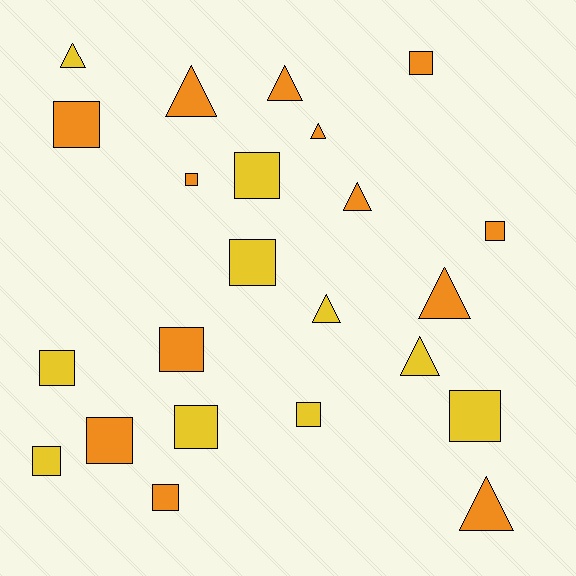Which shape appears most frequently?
Square, with 14 objects.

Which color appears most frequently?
Orange, with 13 objects.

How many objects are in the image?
There are 23 objects.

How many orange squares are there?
There are 7 orange squares.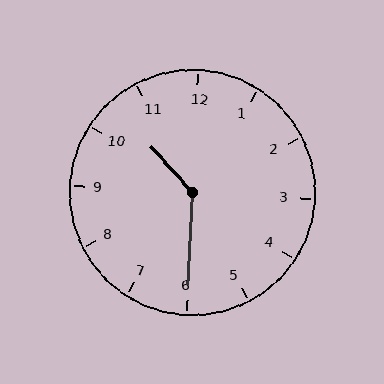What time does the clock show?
10:30.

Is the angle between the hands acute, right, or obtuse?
It is obtuse.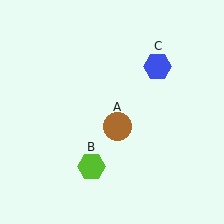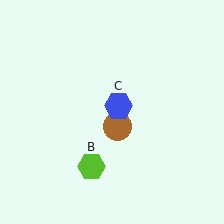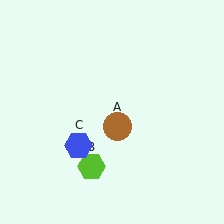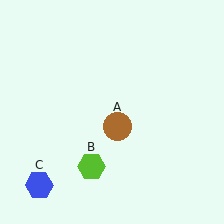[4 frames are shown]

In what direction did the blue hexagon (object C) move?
The blue hexagon (object C) moved down and to the left.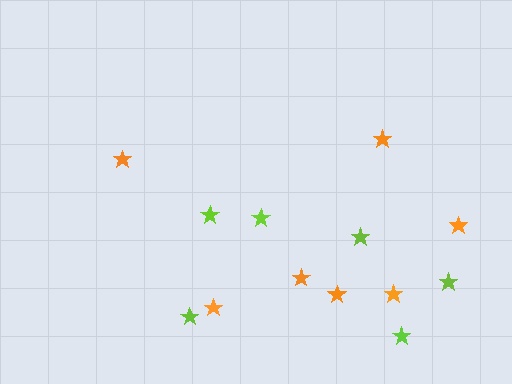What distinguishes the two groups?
There are 2 groups: one group of lime stars (6) and one group of orange stars (7).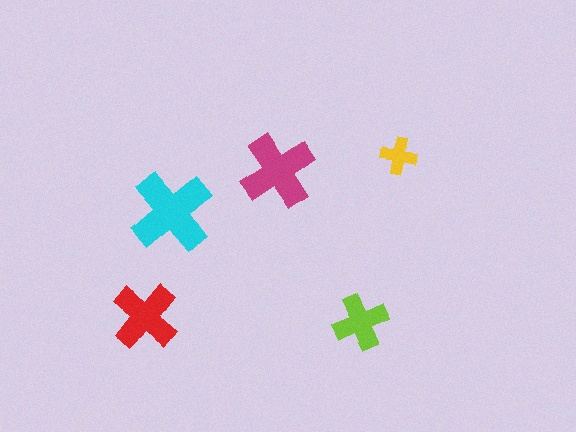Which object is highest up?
The yellow cross is topmost.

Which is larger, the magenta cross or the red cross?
The magenta one.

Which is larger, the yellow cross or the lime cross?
The lime one.